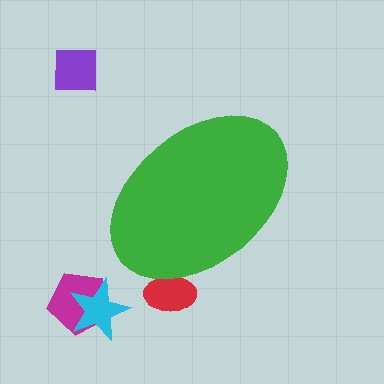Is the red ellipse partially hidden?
Yes, the red ellipse is partially hidden behind the green ellipse.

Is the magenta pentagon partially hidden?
No, the magenta pentagon is fully visible.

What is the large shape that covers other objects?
A green ellipse.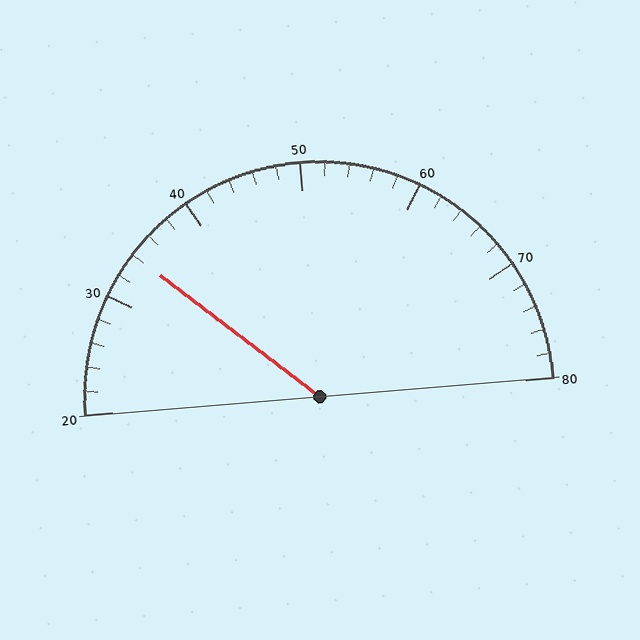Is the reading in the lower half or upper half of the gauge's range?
The reading is in the lower half of the range (20 to 80).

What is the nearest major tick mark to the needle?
The nearest major tick mark is 30.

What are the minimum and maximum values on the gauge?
The gauge ranges from 20 to 80.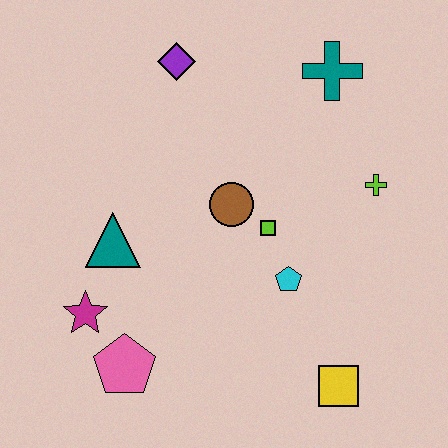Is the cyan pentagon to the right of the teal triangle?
Yes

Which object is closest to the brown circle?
The lime square is closest to the brown circle.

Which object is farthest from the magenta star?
The teal cross is farthest from the magenta star.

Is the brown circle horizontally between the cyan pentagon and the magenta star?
Yes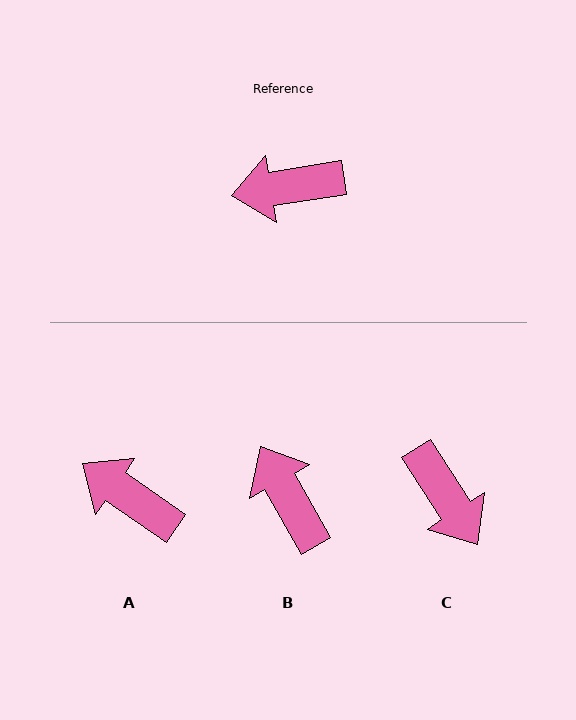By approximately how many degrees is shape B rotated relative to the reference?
Approximately 70 degrees clockwise.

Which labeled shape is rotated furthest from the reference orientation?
C, about 114 degrees away.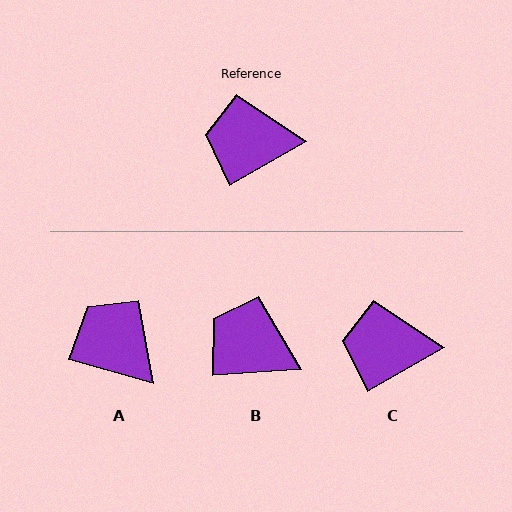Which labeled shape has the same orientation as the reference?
C.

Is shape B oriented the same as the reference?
No, it is off by about 26 degrees.